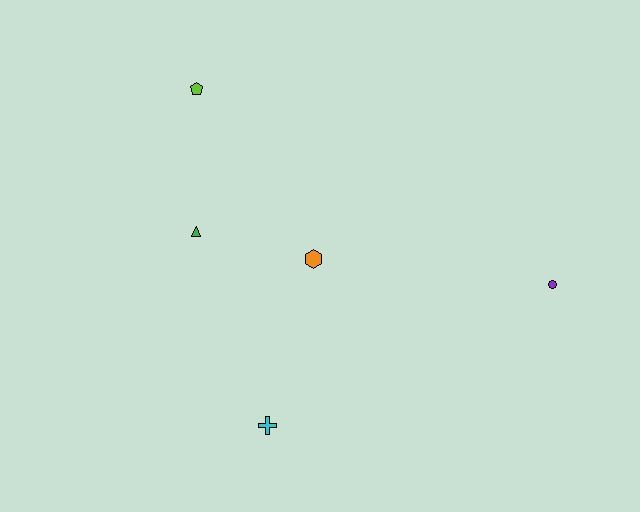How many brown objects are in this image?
There are no brown objects.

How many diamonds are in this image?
There are no diamonds.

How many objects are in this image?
There are 5 objects.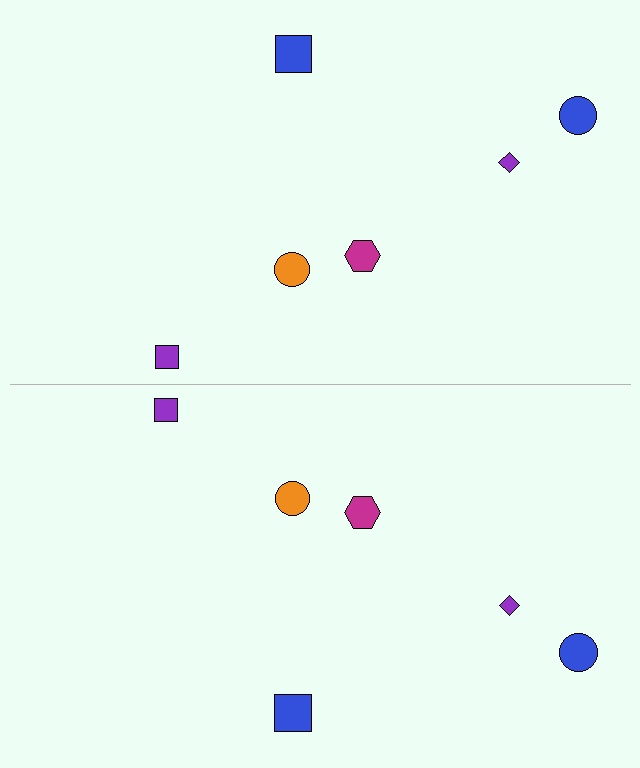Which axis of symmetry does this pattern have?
The pattern has a horizontal axis of symmetry running through the center of the image.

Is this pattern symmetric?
Yes, this pattern has bilateral (reflection) symmetry.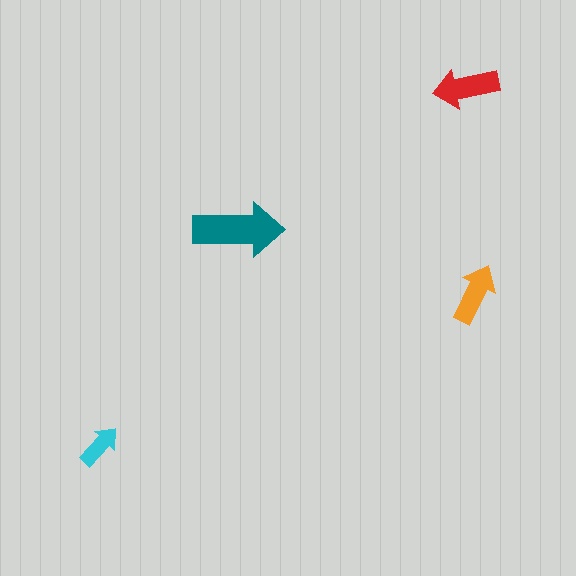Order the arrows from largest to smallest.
the teal one, the red one, the orange one, the cyan one.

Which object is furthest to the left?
The cyan arrow is leftmost.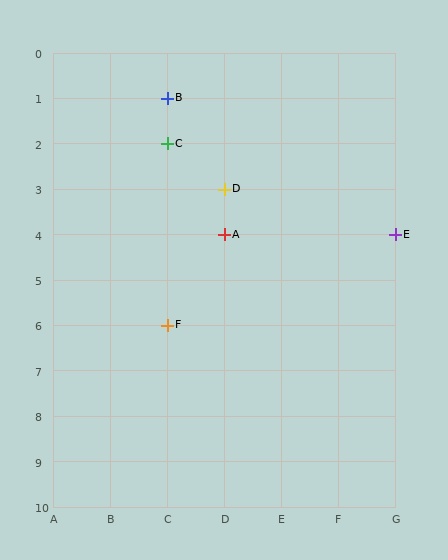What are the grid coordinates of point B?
Point B is at grid coordinates (C, 1).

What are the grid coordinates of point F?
Point F is at grid coordinates (C, 6).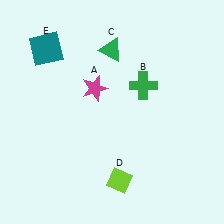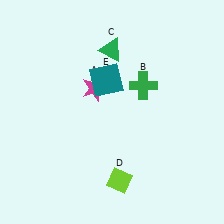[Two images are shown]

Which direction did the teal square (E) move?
The teal square (E) moved right.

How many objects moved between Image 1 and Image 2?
1 object moved between the two images.